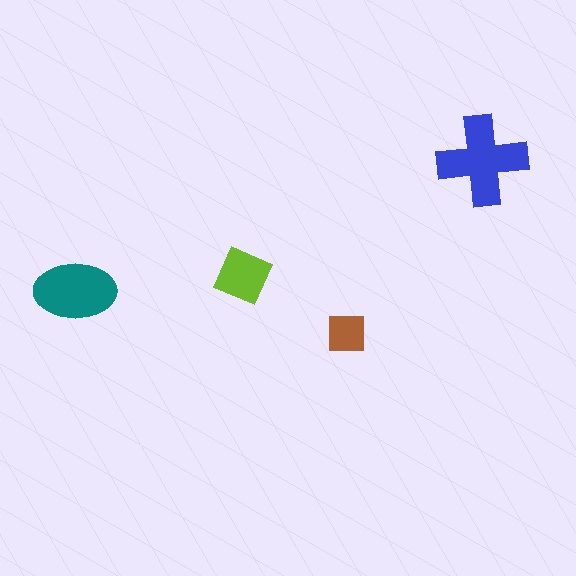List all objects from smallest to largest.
The brown square, the lime diamond, the teal ellipse, the blue cross.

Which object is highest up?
The blue cross is topmost.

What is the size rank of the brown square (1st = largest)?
4th.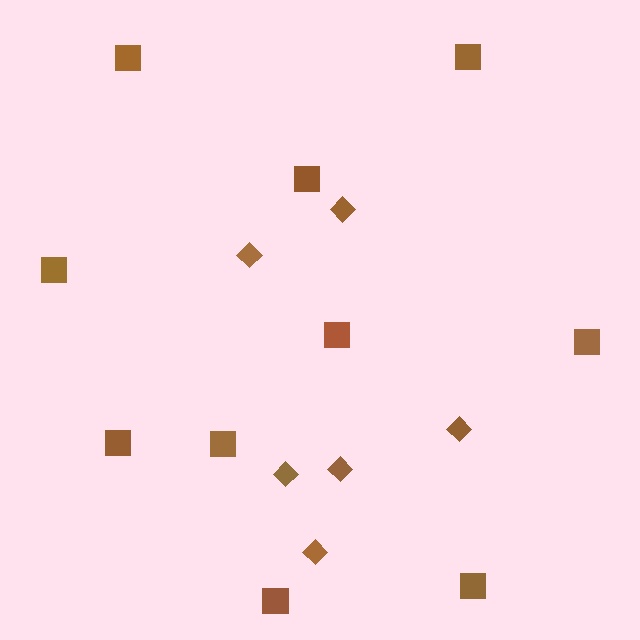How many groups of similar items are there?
There are 2 groups: one group of squares (10) and one group of diamonds (6).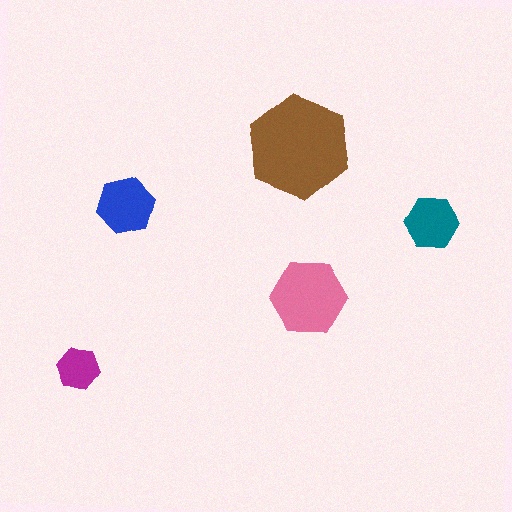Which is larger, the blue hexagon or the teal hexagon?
The blue one.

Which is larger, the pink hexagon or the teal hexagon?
The pink one.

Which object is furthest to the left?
The magenta hexagon is leftmost.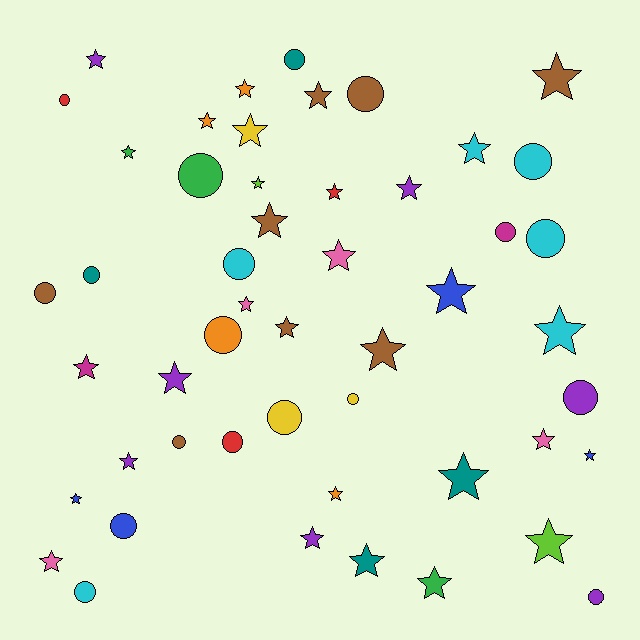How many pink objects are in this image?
There are 4 pink objects.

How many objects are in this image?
There are 50 objects.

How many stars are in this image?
There are 31 stars.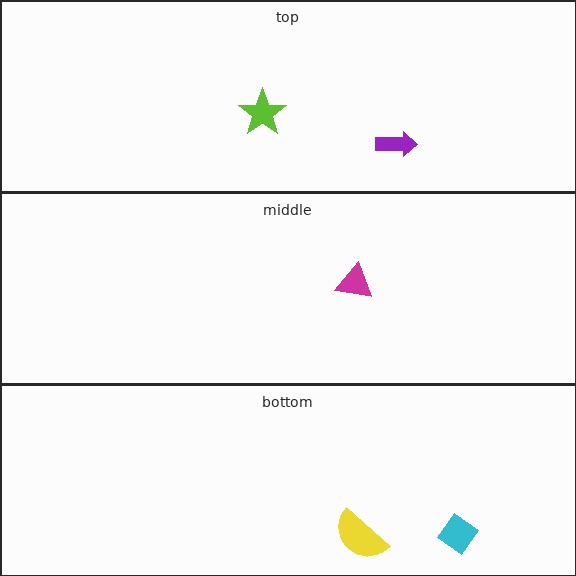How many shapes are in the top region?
2.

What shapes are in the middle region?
The magenta triangle.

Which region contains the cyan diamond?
The bottom region.